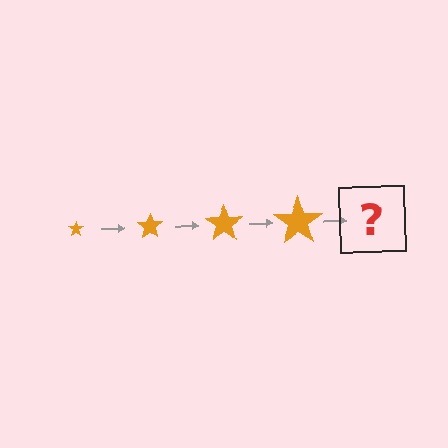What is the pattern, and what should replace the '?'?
The pattern is that the star gets progressively larger each step. The '?' should be an orange star, larger than the previous one.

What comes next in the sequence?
The next element should be an orange star, larger than the previous one.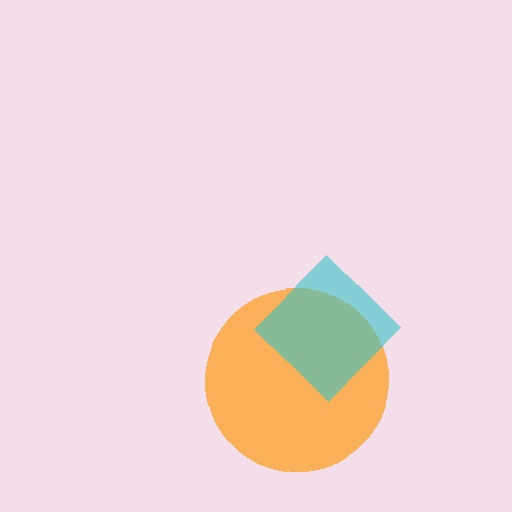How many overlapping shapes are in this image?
There are 2 overlapping shapes in the image.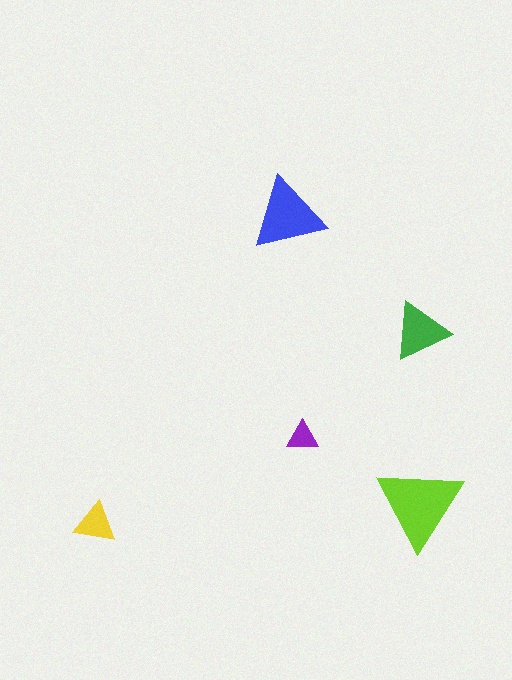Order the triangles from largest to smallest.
the lime one, the blue one, the green one, the yellow one, the purple one.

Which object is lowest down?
The yellow triangle is bottommost.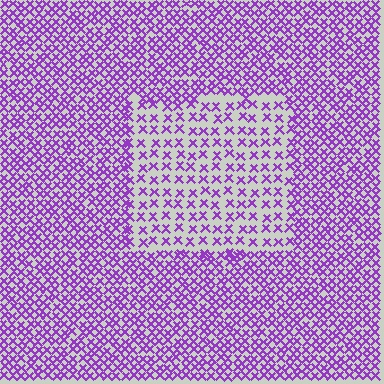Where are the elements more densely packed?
The elements are more densely packed outside the rectangle boundary.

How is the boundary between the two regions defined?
The boundary is defined by a change in element density (approximately 2.1x ratio). All elements are the same color, size, and shape.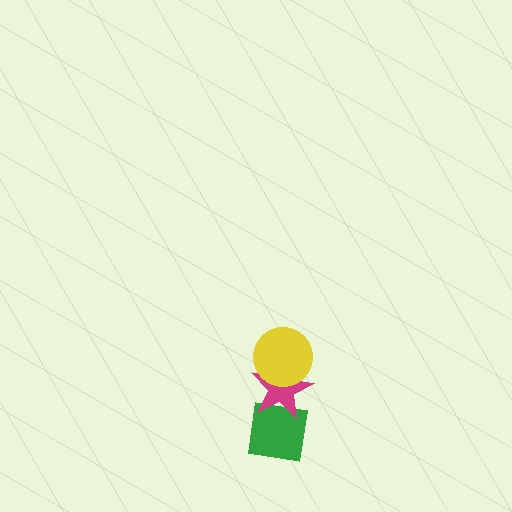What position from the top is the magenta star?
The magenta star is 2nd from the top.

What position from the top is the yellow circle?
The yellow circle is 1st from the top.